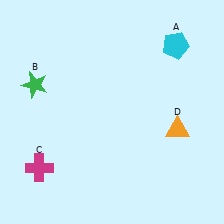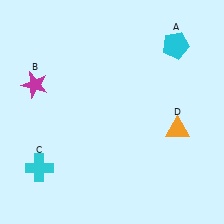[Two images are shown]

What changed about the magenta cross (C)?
In Image 1, C is magenta. In Image 2, it changed to cyan.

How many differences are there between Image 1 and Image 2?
There are 2 differences between the two images.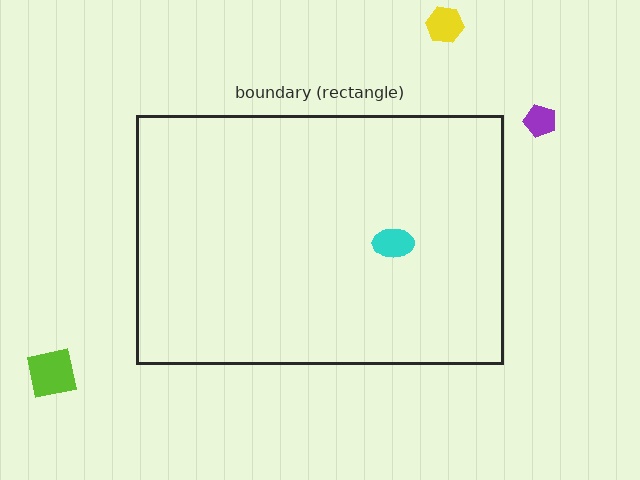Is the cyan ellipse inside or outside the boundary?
Inside.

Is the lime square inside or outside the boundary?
Outside.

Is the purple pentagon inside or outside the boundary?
Outside.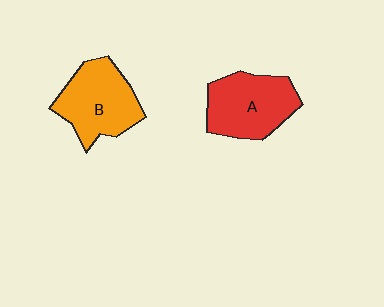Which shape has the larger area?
Shape B (orange).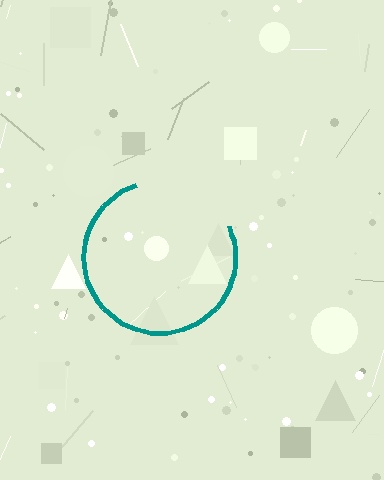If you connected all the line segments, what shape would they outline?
They would outline a circle.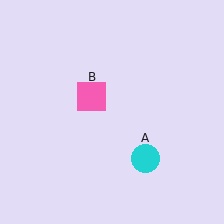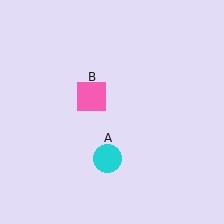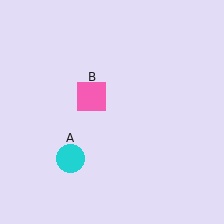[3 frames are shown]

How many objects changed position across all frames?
1 object changed position: cyan circle (object A).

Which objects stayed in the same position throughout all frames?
Pink square (object B) remained stationary.